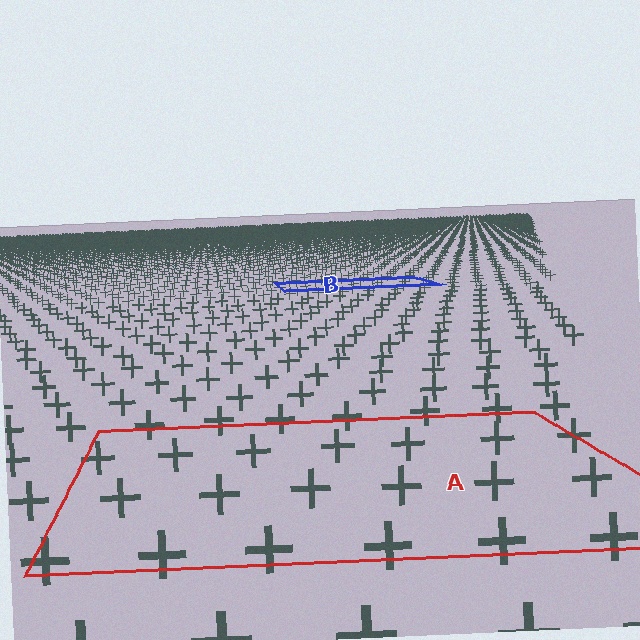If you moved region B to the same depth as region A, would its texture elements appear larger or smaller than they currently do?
They would appear larger. At a closer depth, the same texture elements are projected at a bigger on-screen size.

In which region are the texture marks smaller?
The texture marks are smaller in region B, because it is farther away.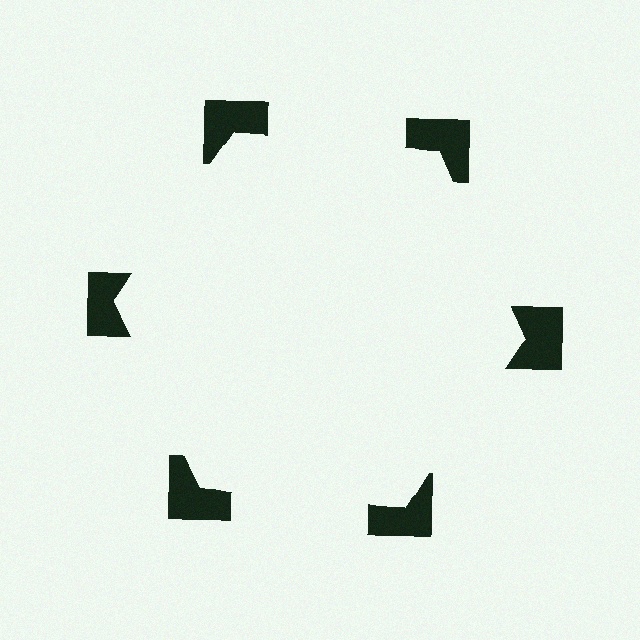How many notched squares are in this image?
There are 6 — one at each vertex of the illusory hexagon.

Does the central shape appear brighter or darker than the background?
It typically appears slightly brighter than the background, even though no actual brightness change is drawn.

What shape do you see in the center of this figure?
An illusory hexagon — its edges are inferred from the aligned wedge cuts in the notched squares, not physically drawn.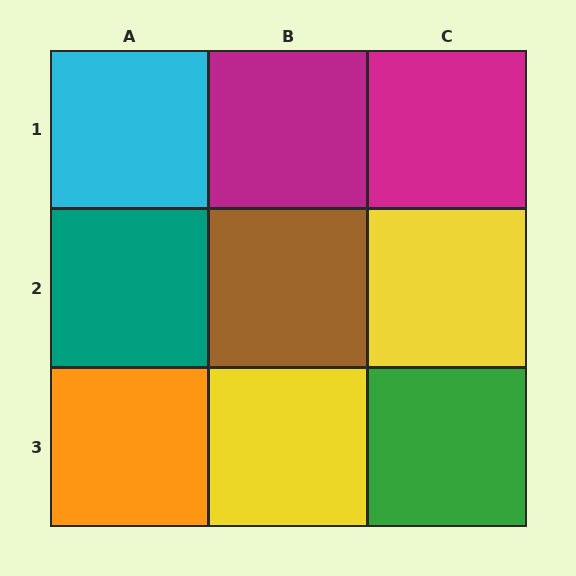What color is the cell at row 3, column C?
Green.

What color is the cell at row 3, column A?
Orange.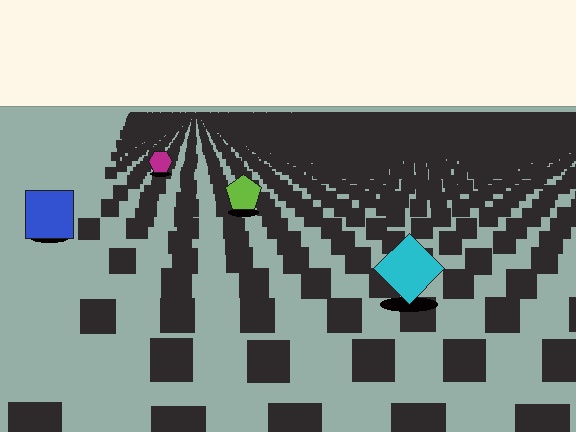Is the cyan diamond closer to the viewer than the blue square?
Yes. The cyan diamond is closer — you can tell from the texture gradient: the ground texture is coarser near it.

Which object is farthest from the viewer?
The magenta hexagon is farthest from the viewer. It appears smaller and the ground texture around it is denser.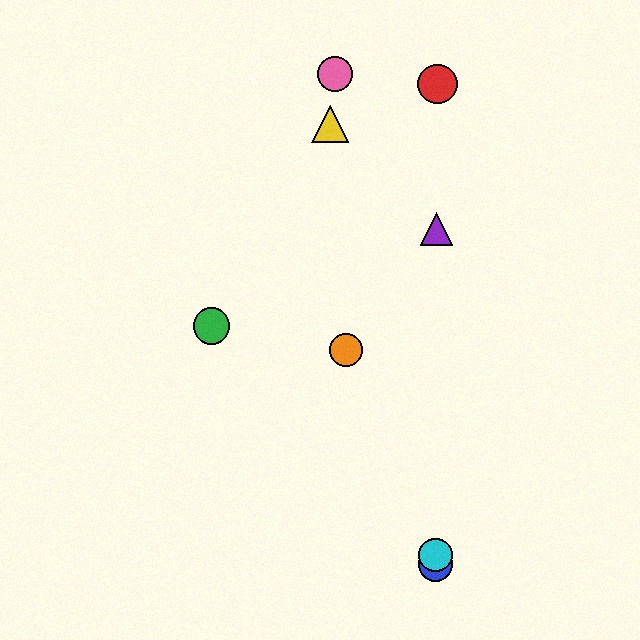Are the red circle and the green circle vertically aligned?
No, the red circle is at x≈437 and the green circle is at x≈212.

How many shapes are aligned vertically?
4 shapes (the red circle, the blue circle, the purple triangle, the cyan circle) are aligned vertically.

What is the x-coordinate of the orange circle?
The orange circle is at x≈346.